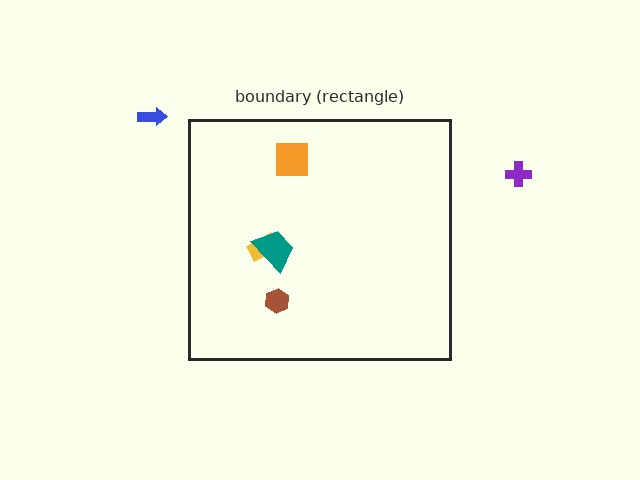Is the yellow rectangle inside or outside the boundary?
Inside.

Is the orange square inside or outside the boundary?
Inside.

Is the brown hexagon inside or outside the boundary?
Inside.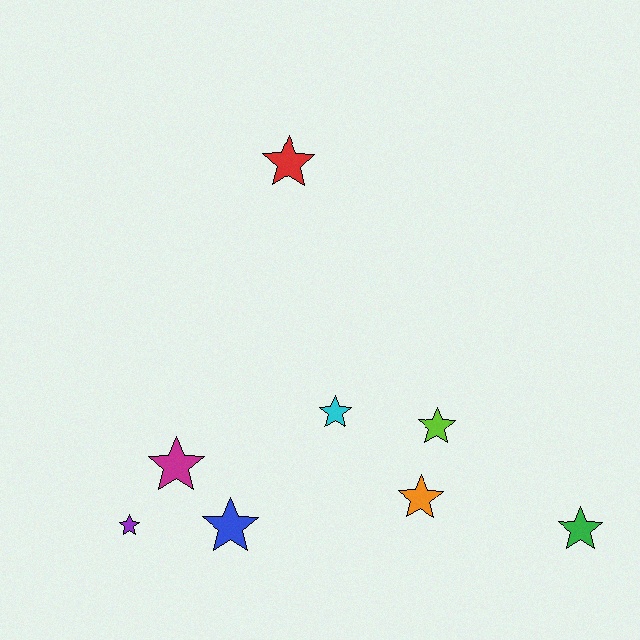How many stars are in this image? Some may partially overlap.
There are 8 stars.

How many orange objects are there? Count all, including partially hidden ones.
There is 1 orange object.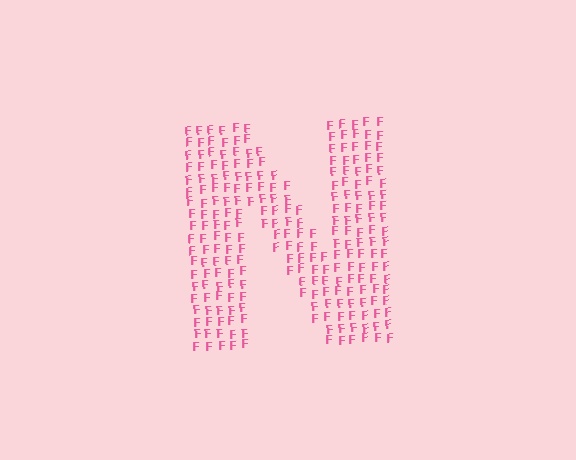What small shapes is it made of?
It is made of small letter F's.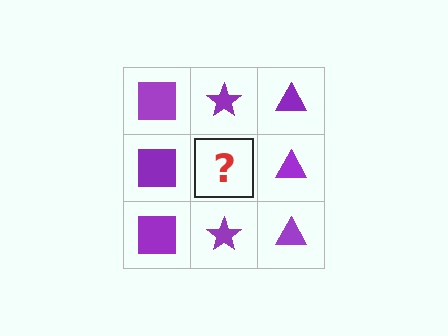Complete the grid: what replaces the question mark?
The question mark should be replaced with a purple star.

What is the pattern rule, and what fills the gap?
The rule is that each column has a consistent shape. The gap should be filled with a purple star.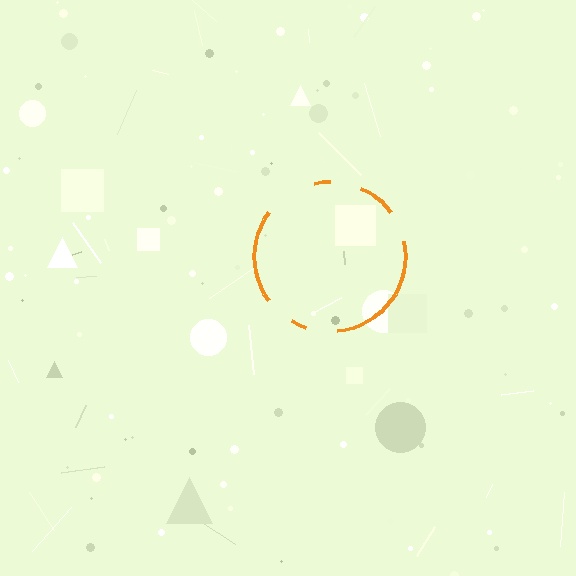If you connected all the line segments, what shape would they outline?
They would outline a circle.